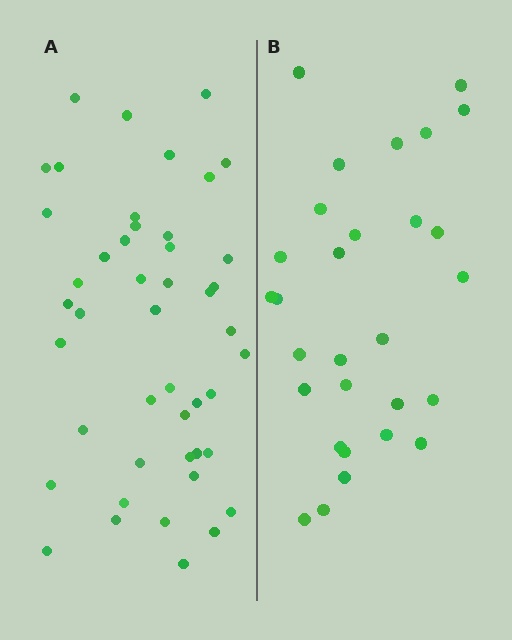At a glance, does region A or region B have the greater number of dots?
Region A (the left region) has more dots.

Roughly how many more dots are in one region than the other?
Region A has approximately 15 more dots than region B.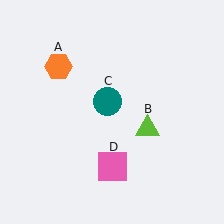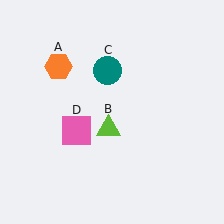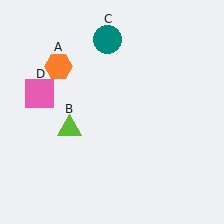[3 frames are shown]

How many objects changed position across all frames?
3 objects changed position: lime triangle (object B), teal circle (object C), pink square (object D).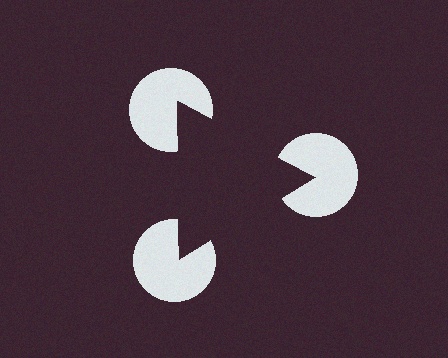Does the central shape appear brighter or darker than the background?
It typically appears slightly darker than the background, even though no actual brightness change is drawn.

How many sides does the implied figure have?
3 sides.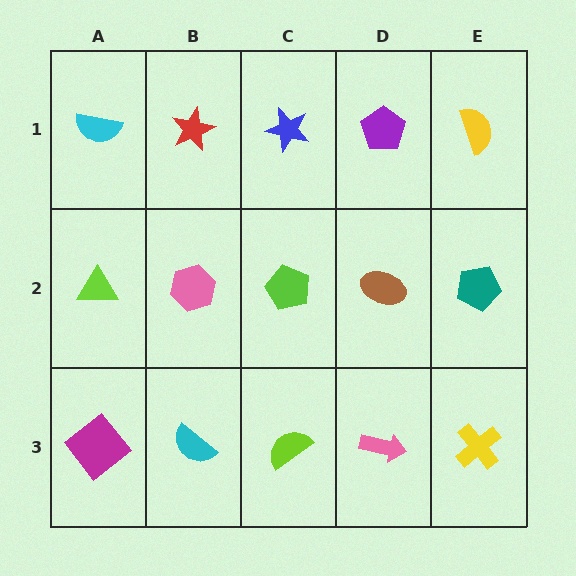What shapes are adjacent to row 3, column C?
A lime pentagon (row 2, column C), a cyan semicircle (row 3, column B), a pink arrow (row 3, column D).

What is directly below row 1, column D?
A brown ellipse.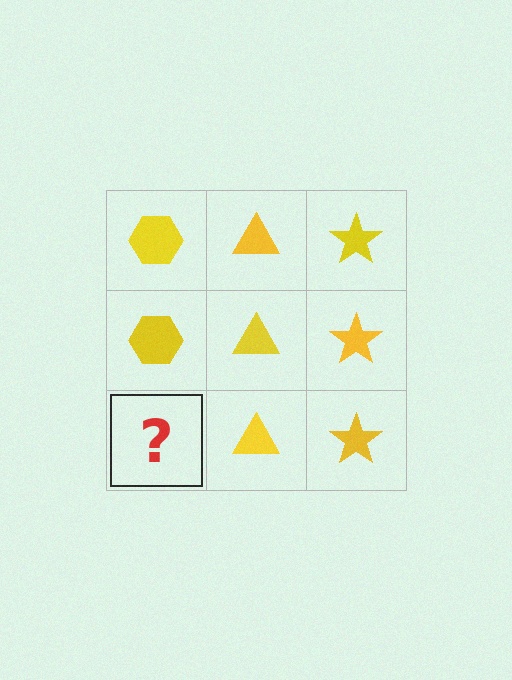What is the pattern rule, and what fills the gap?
The rule is that each column has a consistent shape. The gap should be filled with a yellow hexagon.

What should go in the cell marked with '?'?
The missing cell should contain a yellow hexagon.